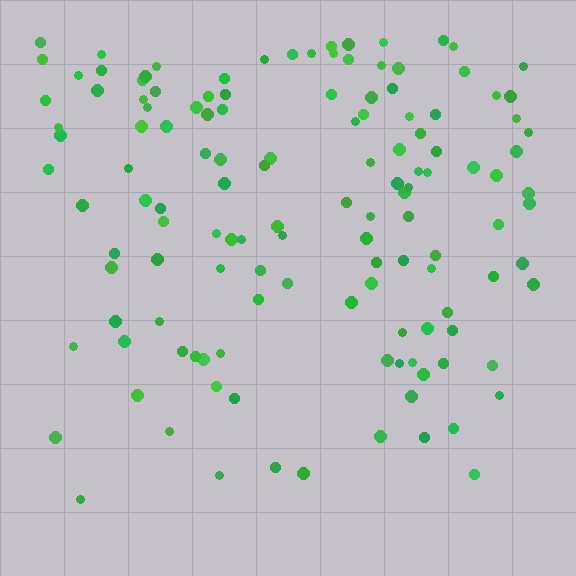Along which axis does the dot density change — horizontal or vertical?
Vertical.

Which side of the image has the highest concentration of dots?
The top.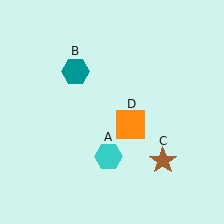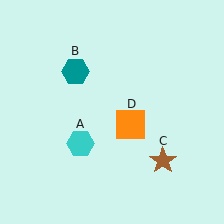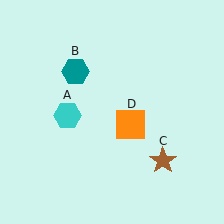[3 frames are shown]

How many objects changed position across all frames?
1 object changed position: cyan hexagon (object A).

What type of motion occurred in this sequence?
The cyan hexagon (object A) rotated clockwise around the center of the scene.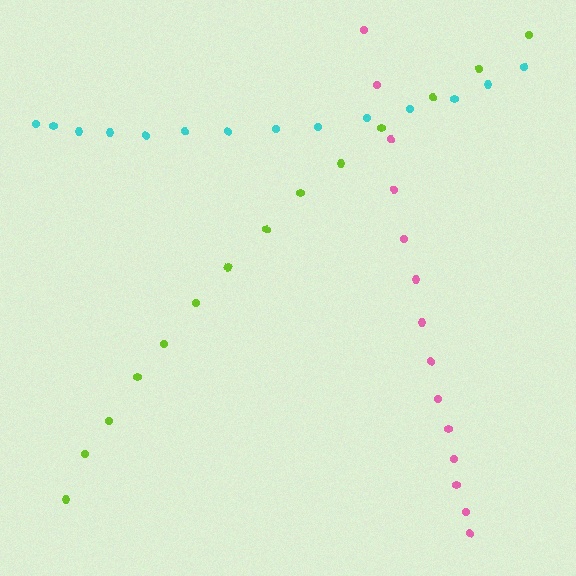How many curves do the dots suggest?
There are 3 distinct paths.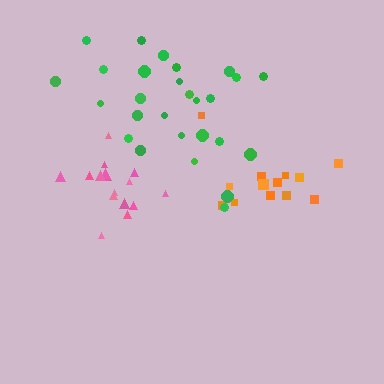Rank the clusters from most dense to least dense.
pink, green, orange.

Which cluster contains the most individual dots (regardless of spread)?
Green (27).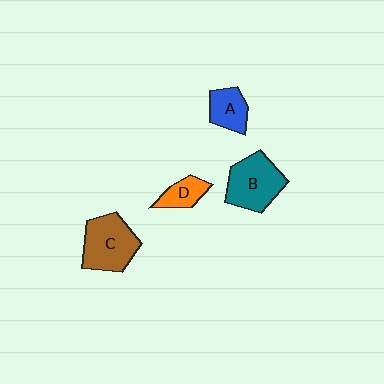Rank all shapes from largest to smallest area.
From largest to smallest: C (brown), B (teal), A (blue), D (orange).